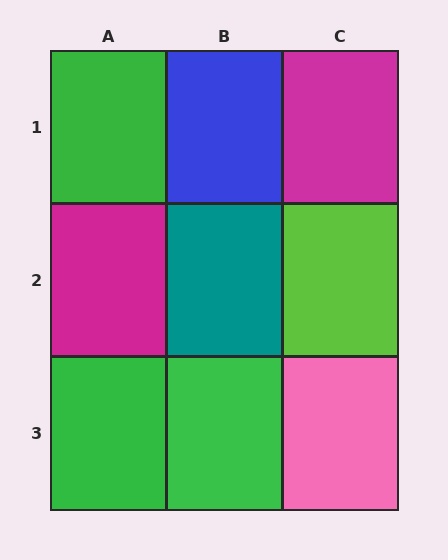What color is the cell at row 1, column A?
Green.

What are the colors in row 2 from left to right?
Magenta, teal, lime.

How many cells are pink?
1 cell is pink.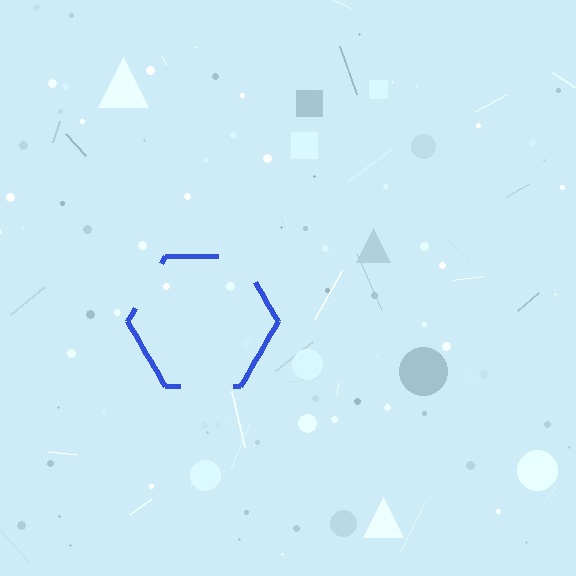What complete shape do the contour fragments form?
The contour fragments form a hexagon.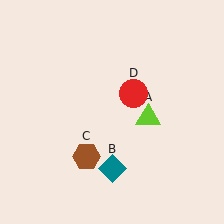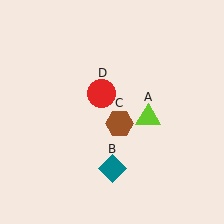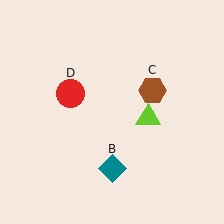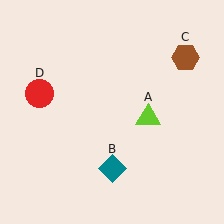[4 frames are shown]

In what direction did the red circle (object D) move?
The red circle (object D) moved left.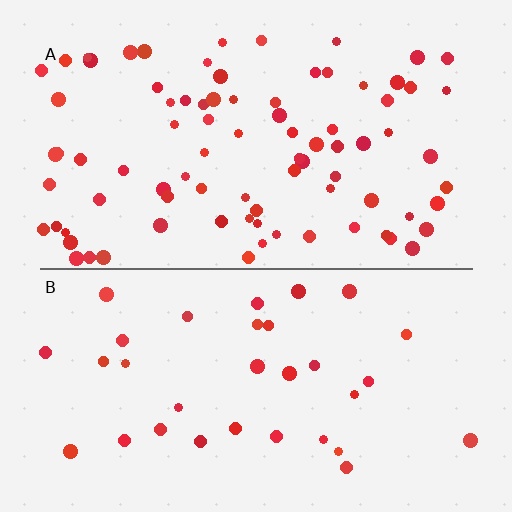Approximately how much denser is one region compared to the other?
Approximately 2.6× — region A over region B.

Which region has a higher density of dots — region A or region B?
A (the top).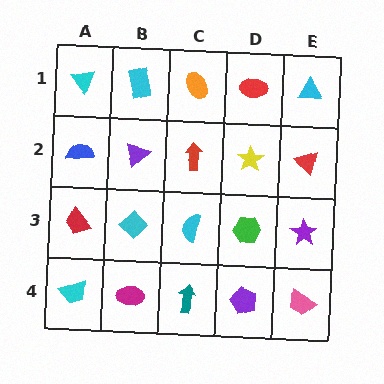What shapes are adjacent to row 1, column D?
A yellow star (row 2, column D), an orange ellipse (row 1, column C), a cyan triangle (row 1, column E).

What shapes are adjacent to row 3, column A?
A blue semicircle (row 2, column A), a cyan trapezoid (row 4, column A), a cyan diamond (row 3, column B).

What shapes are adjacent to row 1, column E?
A red triangle (row 2, column E), a red ellipse (row 1, column D).